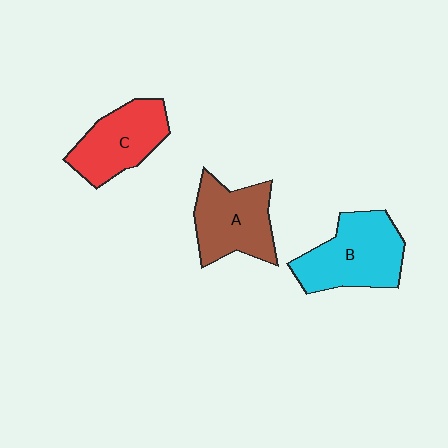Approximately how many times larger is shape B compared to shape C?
Approximately 1.2 times.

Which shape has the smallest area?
Shape C (red).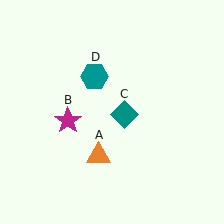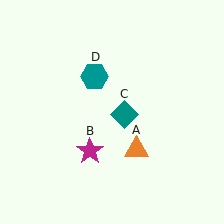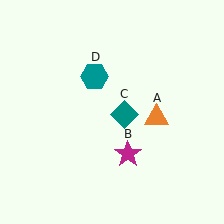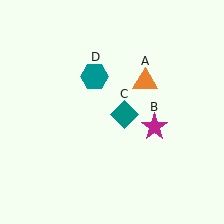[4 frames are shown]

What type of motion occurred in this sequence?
The orange triangle (object A), magenta star (object B) rotated counterclockwise around the center of the scene.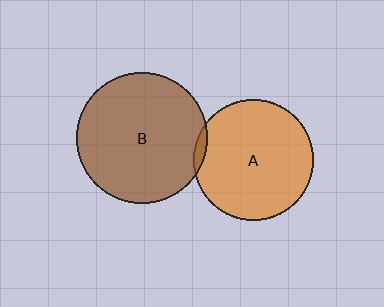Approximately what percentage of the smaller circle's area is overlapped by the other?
Approximately 5%.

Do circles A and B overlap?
Yes.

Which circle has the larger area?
Circle B (brown).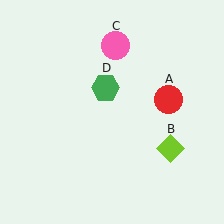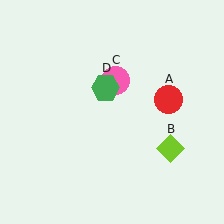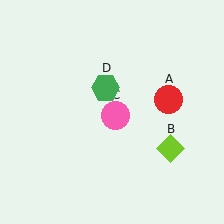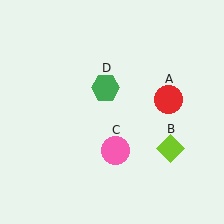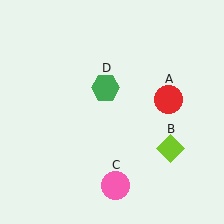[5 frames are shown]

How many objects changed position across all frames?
1 object changed position: pink circle (object C).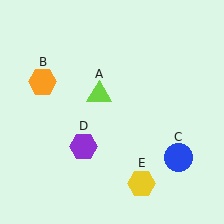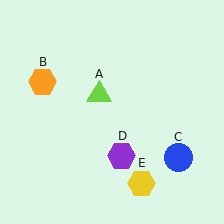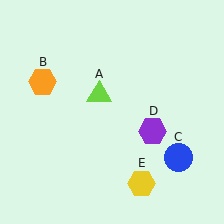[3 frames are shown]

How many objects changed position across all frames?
1 object changed position: purple hexagon (object D).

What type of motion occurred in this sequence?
The purple hexagon (object D) rotated counterclockwise around the center of the scene.